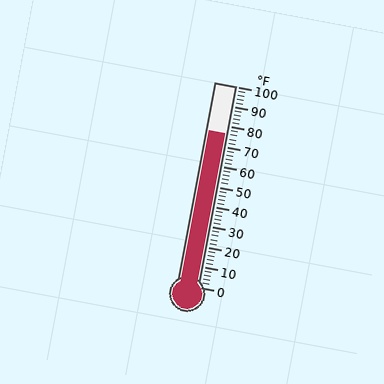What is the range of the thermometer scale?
The thermometer scale ranges from 0°F to 100°F.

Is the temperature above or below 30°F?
The temperature is above 30°F.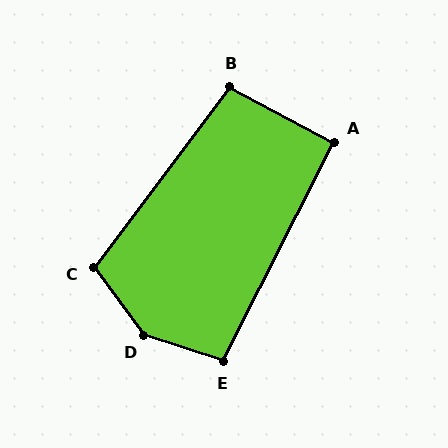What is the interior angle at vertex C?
Approximately 107 degrees (obtuse).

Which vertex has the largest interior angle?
D, at approximately 144 degrees.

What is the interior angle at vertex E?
Approximately 99 degrees (obtuse).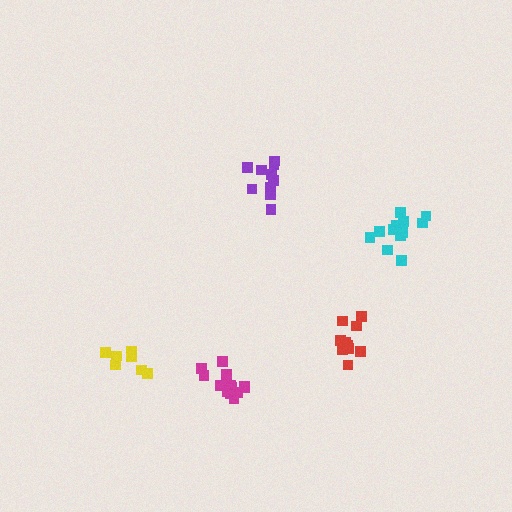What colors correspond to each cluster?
The clusters are colored: purple, red, yellow, cyan, magenta.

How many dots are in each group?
Group 1: 11 dots, Group 2: 12 dots, Group 3: 8 dots, Group 4: 13 dots, Group 5: 14 dots (58 total).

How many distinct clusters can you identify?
There are 5 distinct clusters.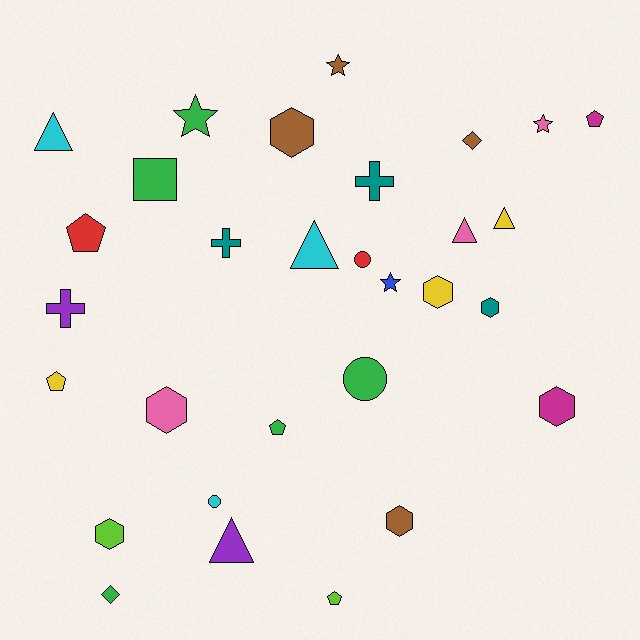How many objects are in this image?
There are 30 objects.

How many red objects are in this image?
There are 2 red objects.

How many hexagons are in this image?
There are 7 hexagons.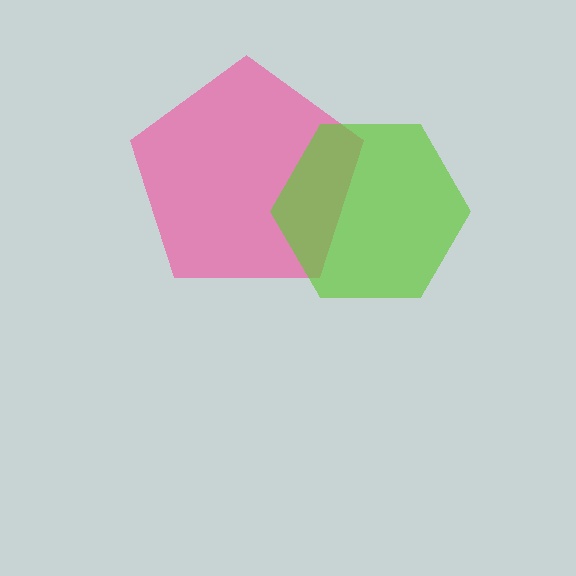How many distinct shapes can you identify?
There are 2 distinct shapes: a pink pentagon, a lime hexagon.